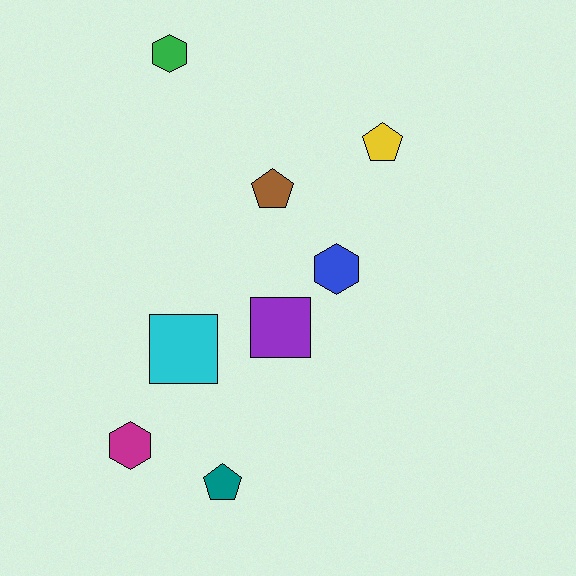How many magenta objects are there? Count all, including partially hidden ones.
There is 1 magenta object.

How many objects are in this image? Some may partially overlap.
There are 8 objects.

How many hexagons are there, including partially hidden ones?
There are 3 hexagons.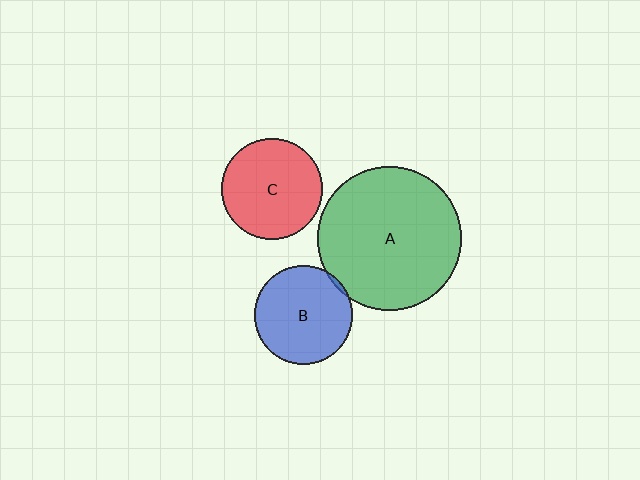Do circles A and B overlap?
Yes.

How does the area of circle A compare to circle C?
Approximately 2.1 times.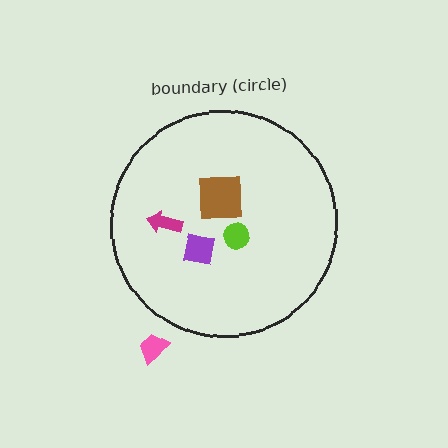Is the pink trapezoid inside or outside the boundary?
Outside.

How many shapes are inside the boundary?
4 inside, 1 outside.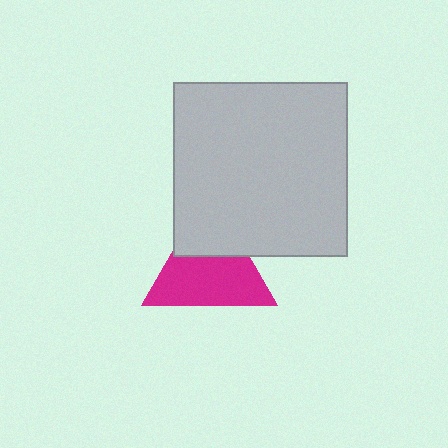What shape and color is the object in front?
The object in front is a light gray square.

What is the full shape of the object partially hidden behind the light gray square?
The partially hidden object is a magenta triangle.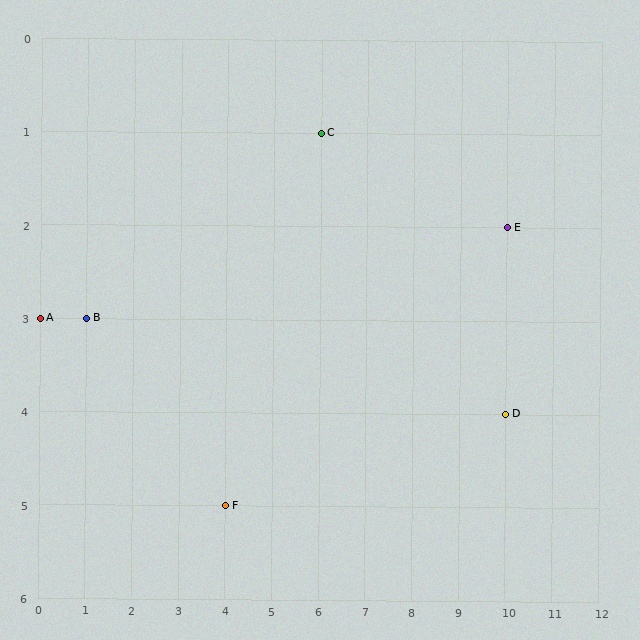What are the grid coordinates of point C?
Point C is at grid coordinates (6, 1).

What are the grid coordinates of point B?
Point B is at grid coordinates (1, 3).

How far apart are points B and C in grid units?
Points B and C are 5 columns and 2 rows apart (about 5.4 grid units diagonally).